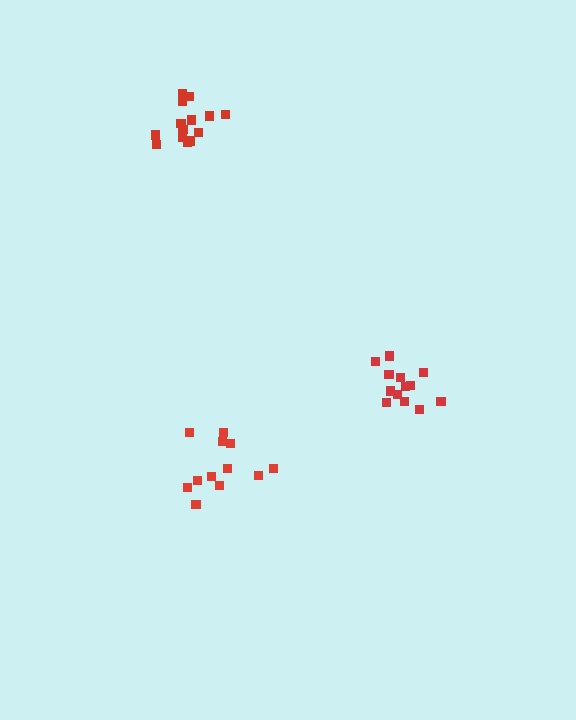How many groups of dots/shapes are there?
There are 3 groups.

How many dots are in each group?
Group 1: 12 dots, Group 2: 13 dots, Group 3: 16 dots (41 total).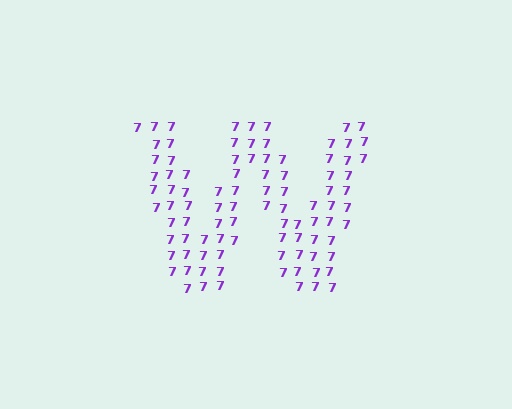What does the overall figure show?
The overall figure shows the letter W.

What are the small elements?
The small elements are digit 7's.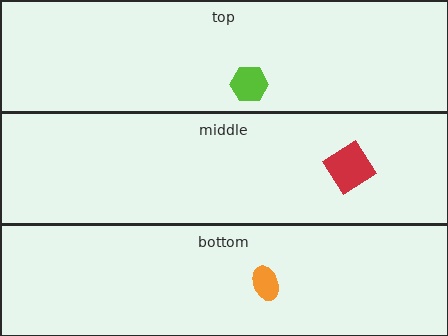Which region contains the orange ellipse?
The bottom region.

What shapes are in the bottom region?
The orange ellipse.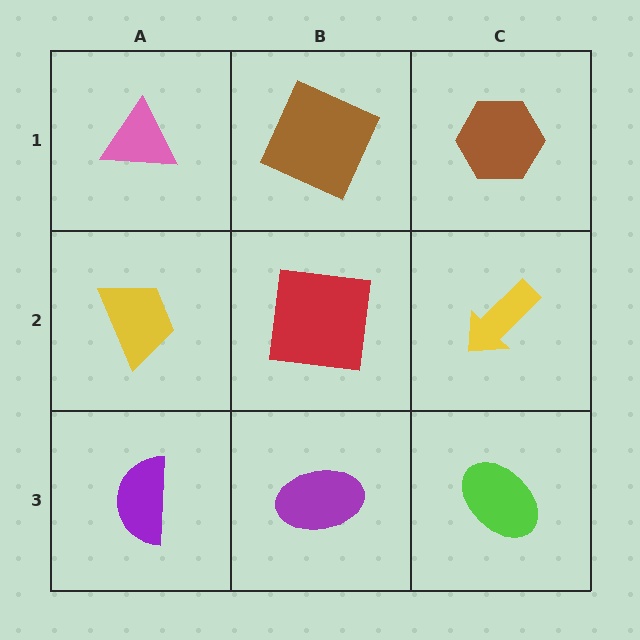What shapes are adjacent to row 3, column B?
A red square (row 2, column B), a purple semicircle (row 3, column A), a lime ellipse (row 3, column C).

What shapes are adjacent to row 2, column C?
A brown hexagon (row 1, column C), a lime ellipse (row 3, column C), a red square (row 2, column B).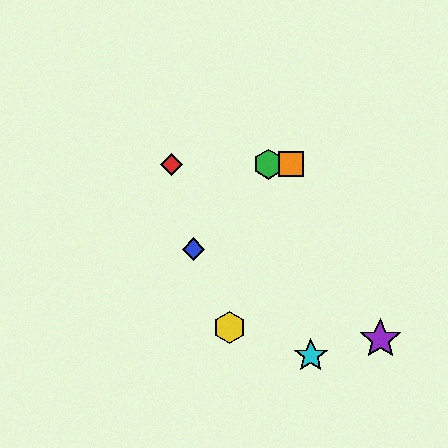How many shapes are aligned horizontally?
3 shapes (the red diamond, the green hexagon, the orange square) are aligned horizontally.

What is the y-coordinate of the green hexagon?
The green hexagon is at y≈164.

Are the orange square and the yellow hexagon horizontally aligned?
No, the orange square is at y≈164 and the yellow hexagon is at y≈327.